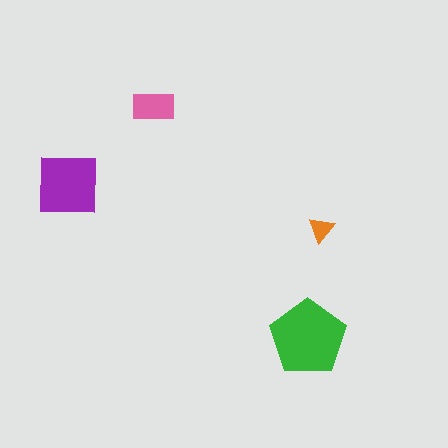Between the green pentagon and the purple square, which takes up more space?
The green pentagon.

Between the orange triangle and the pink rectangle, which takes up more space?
The pink rectangle.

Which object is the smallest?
The orange triangle.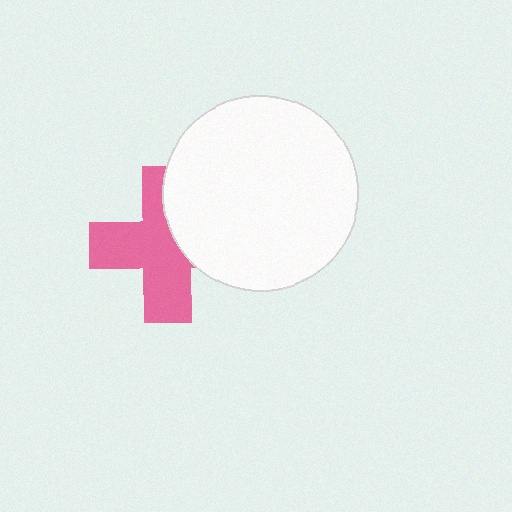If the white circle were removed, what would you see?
You would see the complete pink cross.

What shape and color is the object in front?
The object in front is a white circle.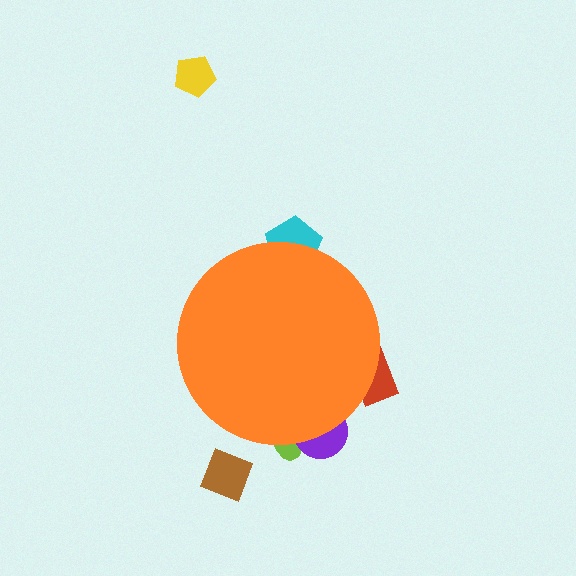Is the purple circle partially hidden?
Yes, the purple circle is partially hidden behind the orange circle.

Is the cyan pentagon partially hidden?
Yes, the cyan pentagon is partially hidden behind the orange circle.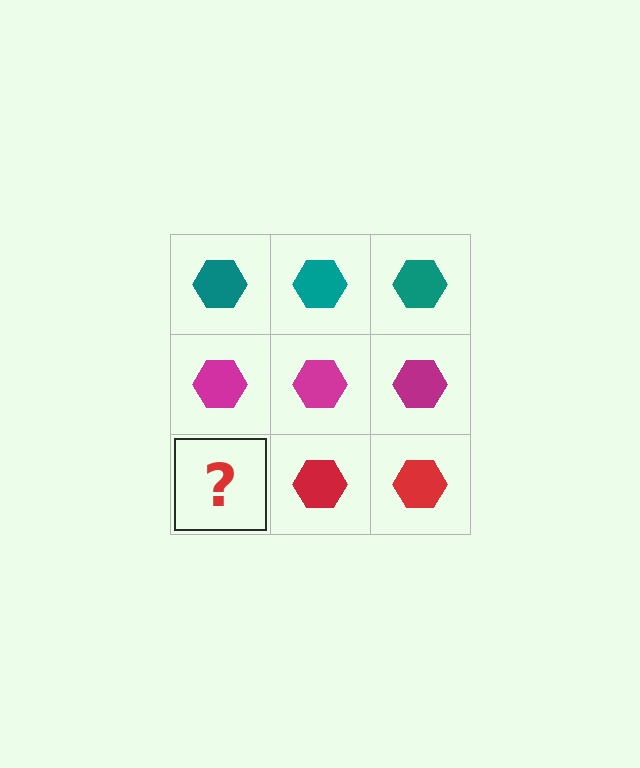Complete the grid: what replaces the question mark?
The question mark should be replaced with a red hexagon.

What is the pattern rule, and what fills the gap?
The rule is that each row has a consistent color. The gap should be filled with a red hexagon.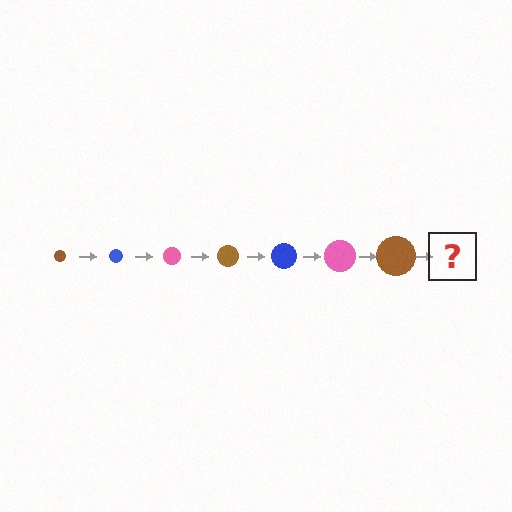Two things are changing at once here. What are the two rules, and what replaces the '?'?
The two rules are that the circle grows larger each step and the color cycles through brown, blue, and pink. The '?' should be a blue circle, larger than the previous one.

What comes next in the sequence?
The next element should be a blue circle, larger than the previous one.